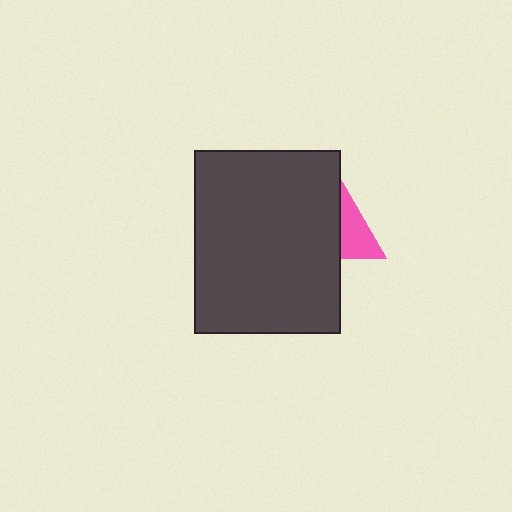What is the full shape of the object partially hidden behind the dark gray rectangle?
The partially hidden object is a pink triangle.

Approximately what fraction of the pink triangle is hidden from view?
Roughly 56% of the pink triangle is hidden behind the dark gray rectangle.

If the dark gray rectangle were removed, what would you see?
You would see the complete pink triangle.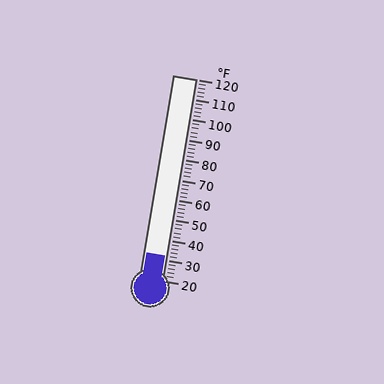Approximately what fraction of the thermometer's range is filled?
The thermometer is filled to approximately 10% of its range.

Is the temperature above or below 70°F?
The temperature is below 70°F.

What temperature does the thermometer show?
The thermometer shows approximately 32°F.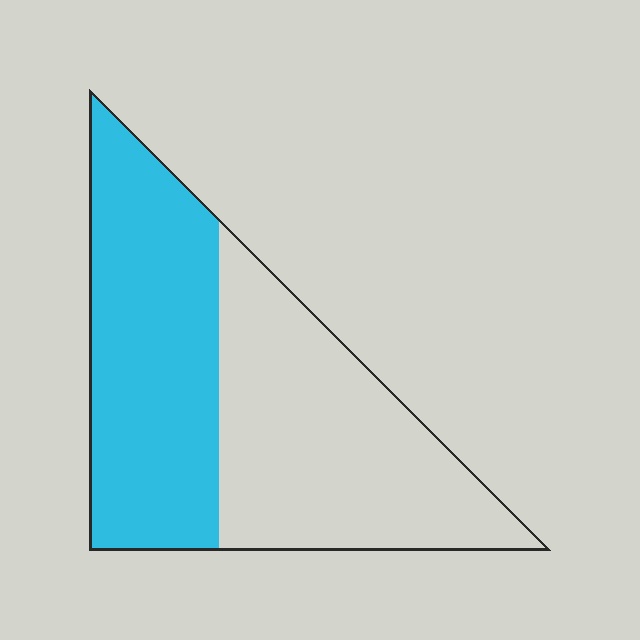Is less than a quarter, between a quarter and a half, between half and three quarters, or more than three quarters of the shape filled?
Between a quarter and a half.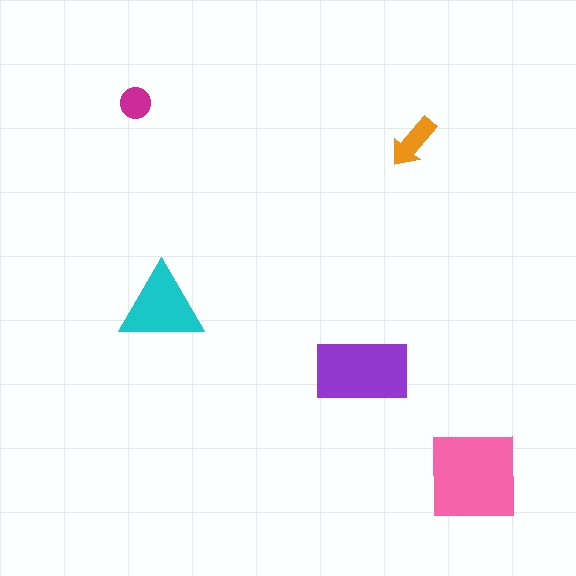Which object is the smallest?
The magenta circle.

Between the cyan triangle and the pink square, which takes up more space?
The pink square.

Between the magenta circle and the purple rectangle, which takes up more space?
The purple rectangle.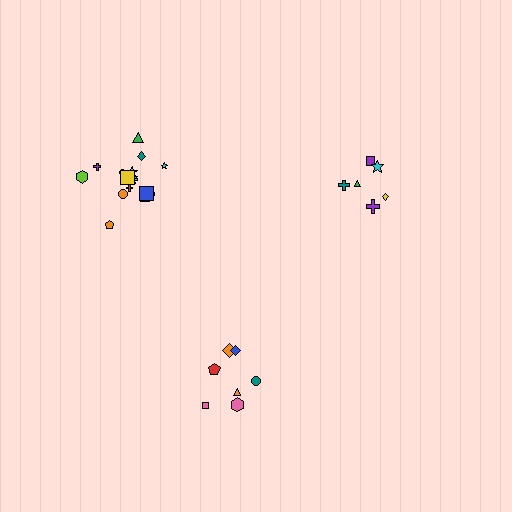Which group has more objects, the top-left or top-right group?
The top-left group.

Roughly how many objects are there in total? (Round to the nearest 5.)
Roughly 30 objects in total.